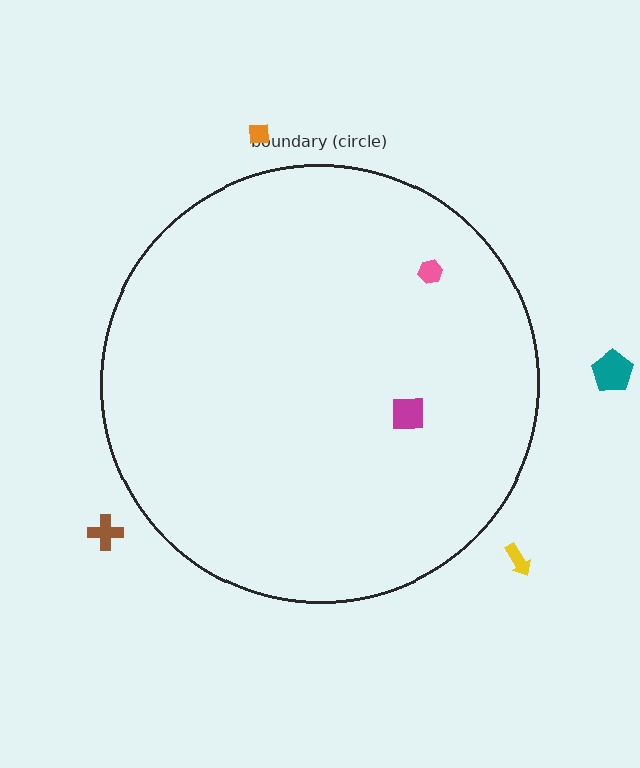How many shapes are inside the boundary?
2 inside, 4 outside.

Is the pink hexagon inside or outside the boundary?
Inside.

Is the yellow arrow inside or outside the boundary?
Outside.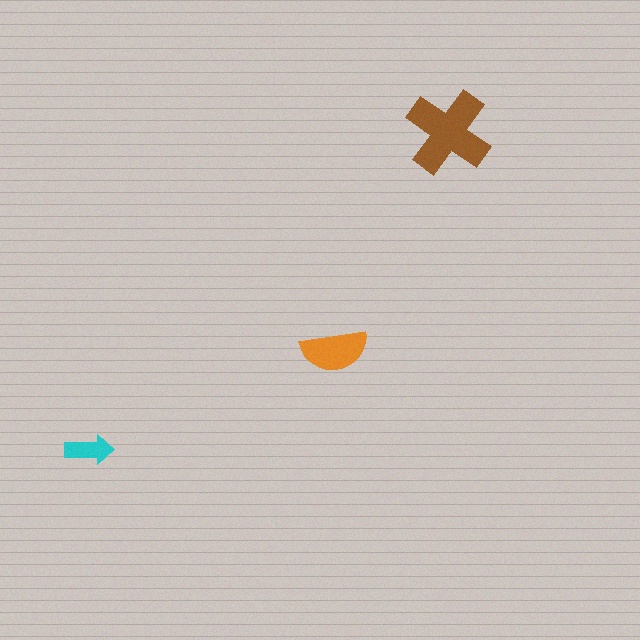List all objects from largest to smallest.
The brown cross, the orange semicircle, the cyan arrow.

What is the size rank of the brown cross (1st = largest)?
1st.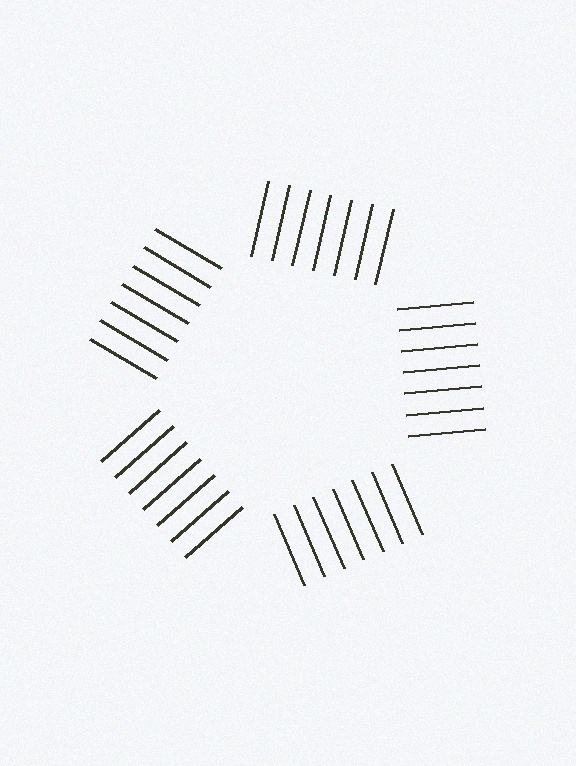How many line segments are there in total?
35 — 7 along each of the 5 edges.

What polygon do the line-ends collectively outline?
An illusory pentagon — the line segments terminate on its edges but no continuous stroke is drawn.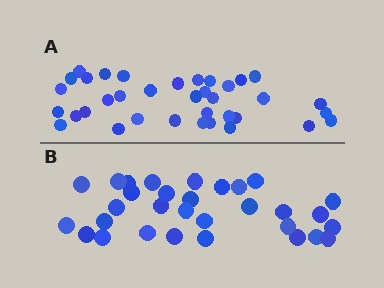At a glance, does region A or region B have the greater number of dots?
Region A (the top region) has more dots.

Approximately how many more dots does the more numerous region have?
Region A has about 5 more dots than region B.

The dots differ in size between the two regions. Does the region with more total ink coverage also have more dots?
No. Region B has more total ink coverage because its dots are larger, but region A actually contains more individual dots. Total area can be misleading — the number of items is what matters here.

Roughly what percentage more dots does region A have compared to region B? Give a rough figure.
About 15% more.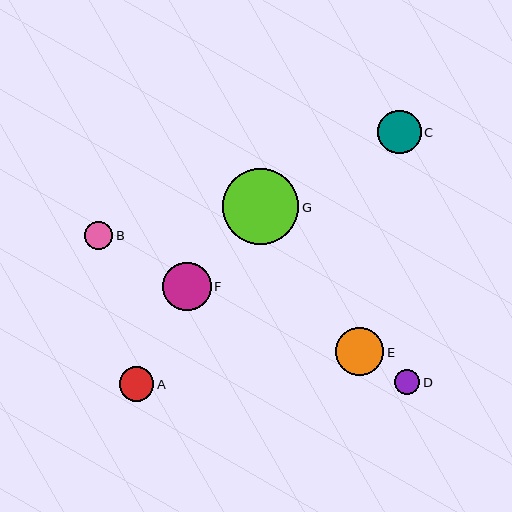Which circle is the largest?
Circle G is the largest with a size of approximately 76 pixels.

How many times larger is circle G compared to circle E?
Circle G is approximately 1.6 times the size of circle E.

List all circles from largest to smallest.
From largest to smallest: G, E, F, C, A, B, D.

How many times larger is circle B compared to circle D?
Circle B is approximately 1.1 times the size of circle D.